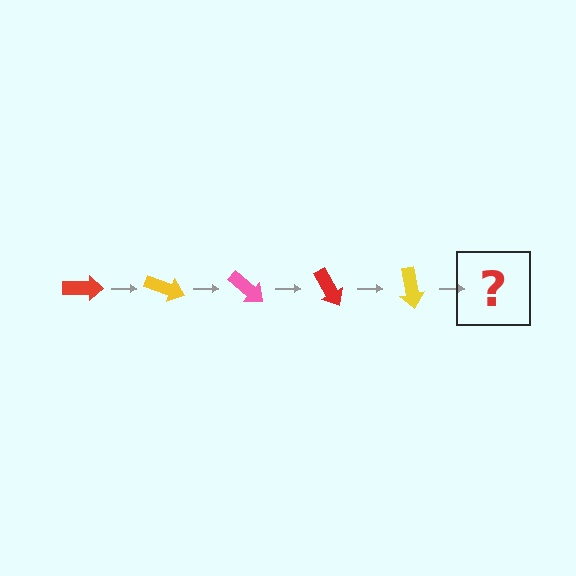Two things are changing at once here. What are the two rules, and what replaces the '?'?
The two rules are that it rotates 20 degrees each step and the color cycles through red, yellow, and pink. The '?' should be a pink arrow, rotated 100 degrees from the start.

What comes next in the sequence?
The next element should be a pink arrow, rotated 100 degrees from the start.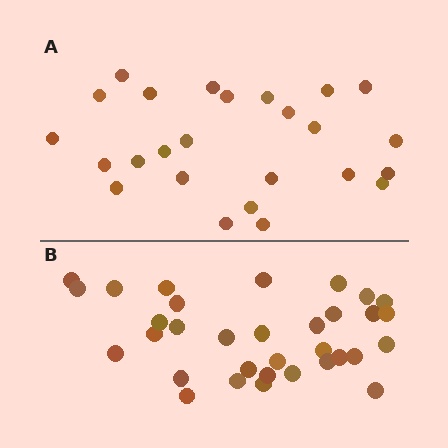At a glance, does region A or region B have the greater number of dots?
Region B (the bottom region) has more dots.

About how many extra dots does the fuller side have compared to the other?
Region B has roughly 8 or so more dots than region A.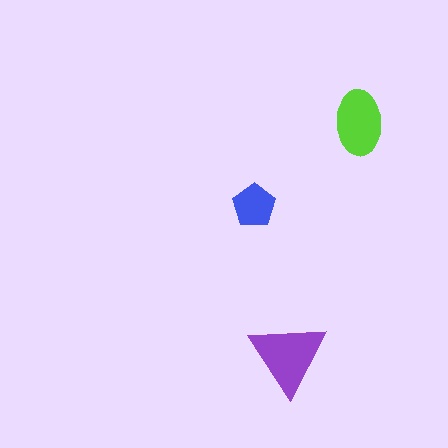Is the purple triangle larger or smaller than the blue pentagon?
Larger.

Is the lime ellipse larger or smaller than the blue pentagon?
Larger.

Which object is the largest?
The purple triangle.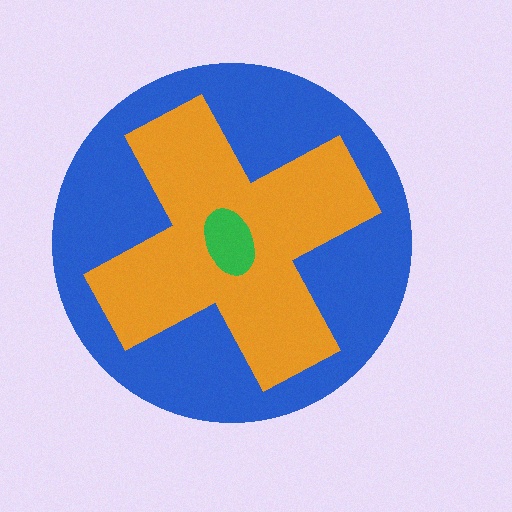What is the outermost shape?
The blue circle.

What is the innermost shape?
The green ellipse.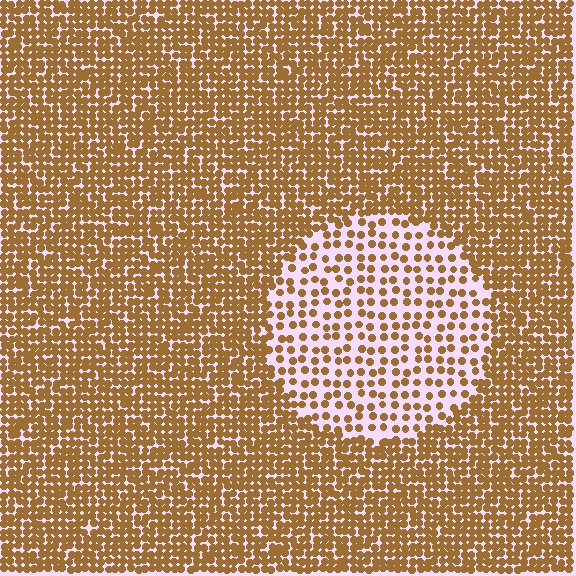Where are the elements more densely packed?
The elements are more densely packed outside the circle boundary.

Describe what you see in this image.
The image contains small brown elements arranged at two different densities. A circle-shaped region is visible where the elements are less densely packed than the surrounding area.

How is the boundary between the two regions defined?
The boundary is defined by a change in element density (approximately 2.4x ratio). All elements are the same color, size, and shape.